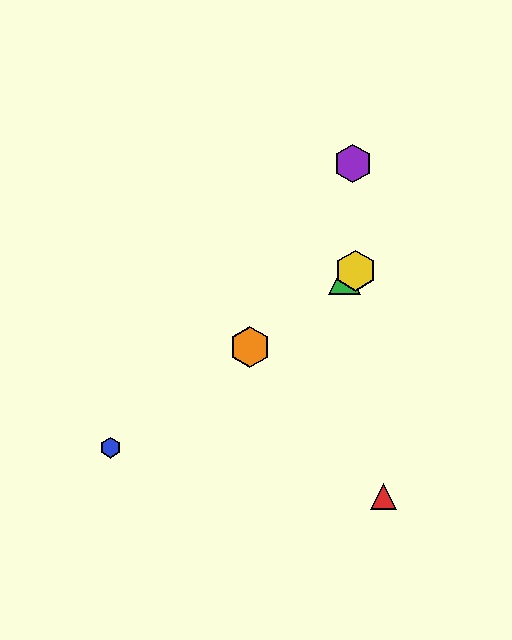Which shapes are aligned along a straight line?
The blue hexagon, the green triangle, the yellow hexagon, the orange hexagon are aligned along a straight line.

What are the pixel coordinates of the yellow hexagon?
The yellow hexagon is at (355, 271).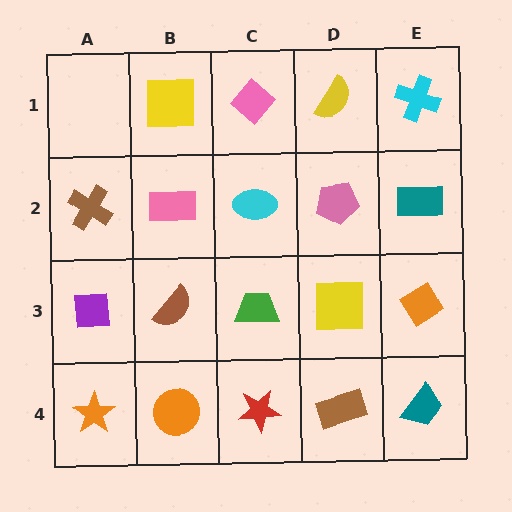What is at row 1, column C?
A pink diamond.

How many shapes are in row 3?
5 shapes.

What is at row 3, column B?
A brown semicircle.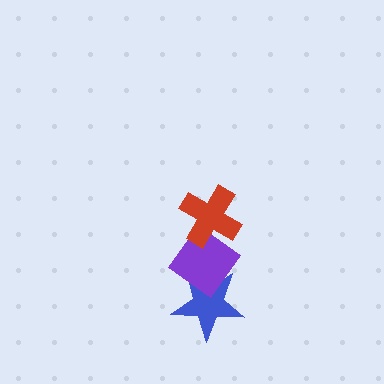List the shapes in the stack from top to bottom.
From top to bottom: the red cross, the purple diamond, the blue star.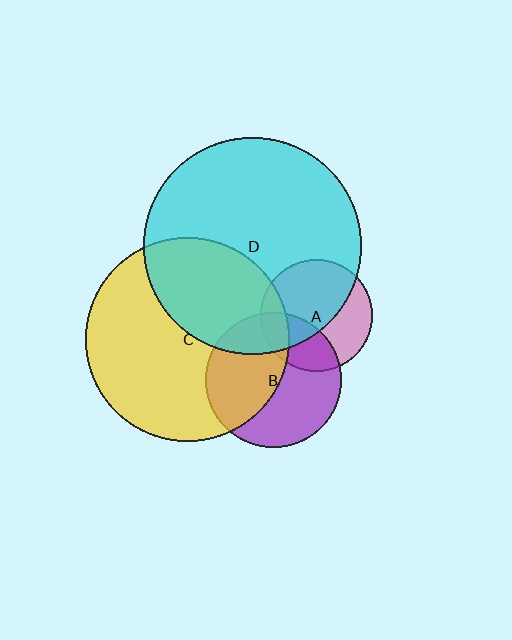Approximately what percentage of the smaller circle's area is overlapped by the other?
Approximately 20%.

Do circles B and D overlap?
Yes.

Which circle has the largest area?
Circle D (cyan).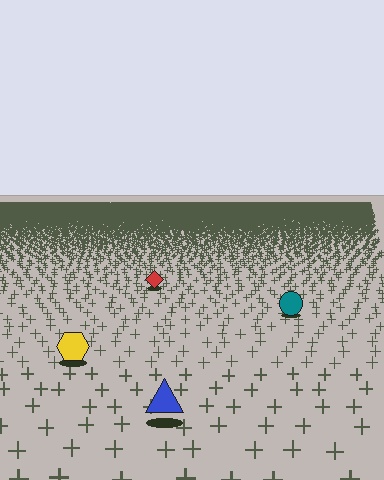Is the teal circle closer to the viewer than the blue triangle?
No. The blue triangle is closer — you can tell from the texture gradient: the ground texture is coarser near it.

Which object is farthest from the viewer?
The red diamond is farthest from the viewer. It appears smaller and the ground texture around it is denser.